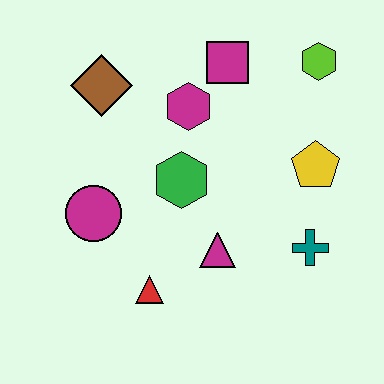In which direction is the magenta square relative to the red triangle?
The magenta square is above the red triangle.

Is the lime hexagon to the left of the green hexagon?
No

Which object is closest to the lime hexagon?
The magenta square is closest to the lime hexagon.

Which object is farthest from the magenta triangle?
The lime hexagon is farthest from the magenta triangle.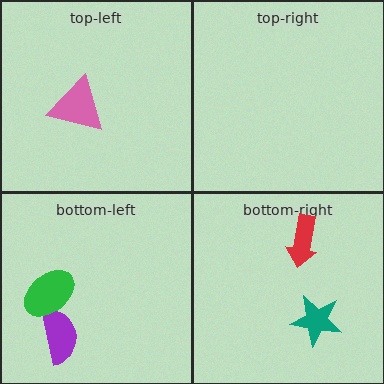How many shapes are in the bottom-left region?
2.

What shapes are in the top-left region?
The pink triangle.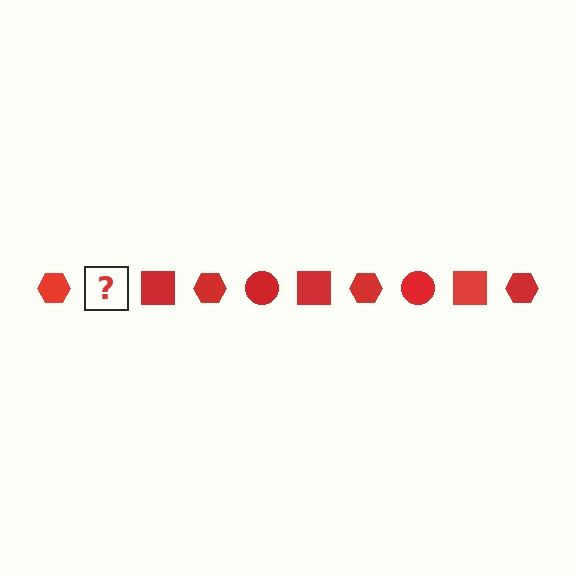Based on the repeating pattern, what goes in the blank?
The blank should be a red circle.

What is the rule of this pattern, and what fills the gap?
The rule is that the pattern cycles through hexagon, circle, square shapes in red. The gap should be filled with a red circle.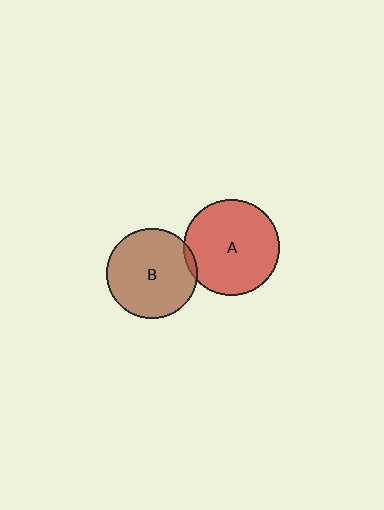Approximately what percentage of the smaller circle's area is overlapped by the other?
Approximately 5%.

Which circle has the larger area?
Circle A (red).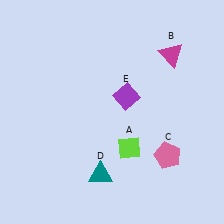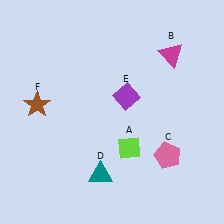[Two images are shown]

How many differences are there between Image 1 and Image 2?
There is 1 difference between the two images.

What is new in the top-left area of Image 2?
A brown star (F) was added in the top-left area of Image 2.